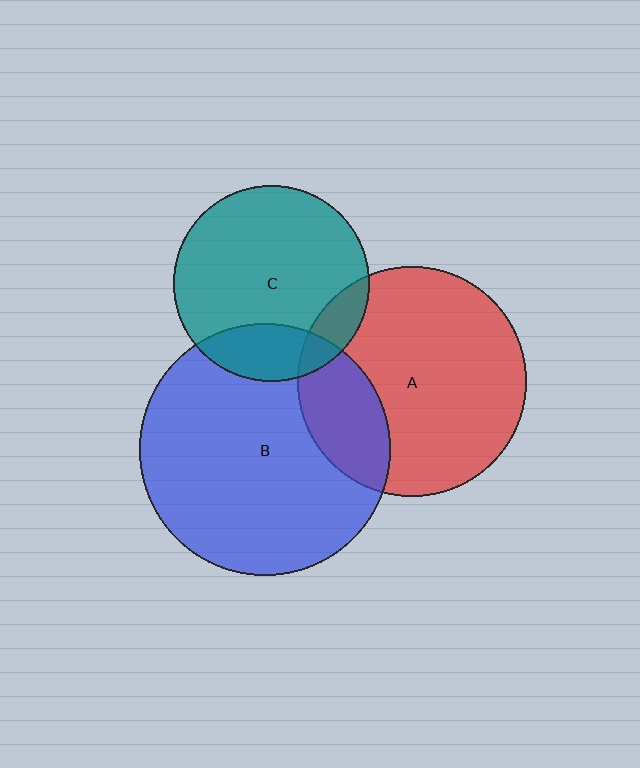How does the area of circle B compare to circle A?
Approximately 1.2 times.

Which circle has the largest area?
Circle B (blue).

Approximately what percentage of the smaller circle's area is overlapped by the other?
Approximately 25%.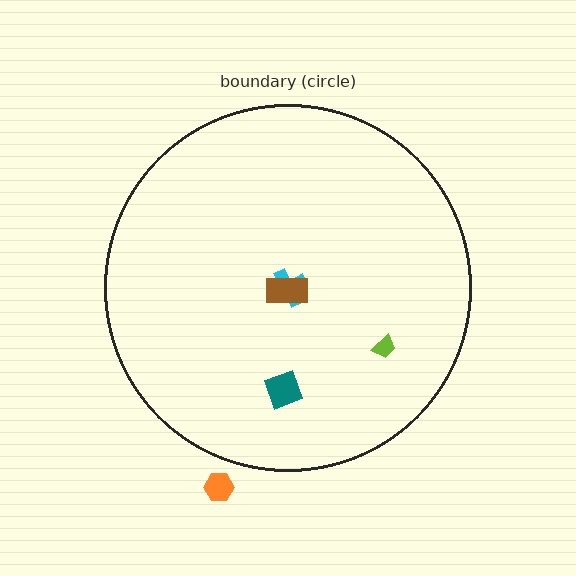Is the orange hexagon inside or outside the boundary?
Outside.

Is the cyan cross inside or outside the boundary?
Inside.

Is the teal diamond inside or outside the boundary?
Inside.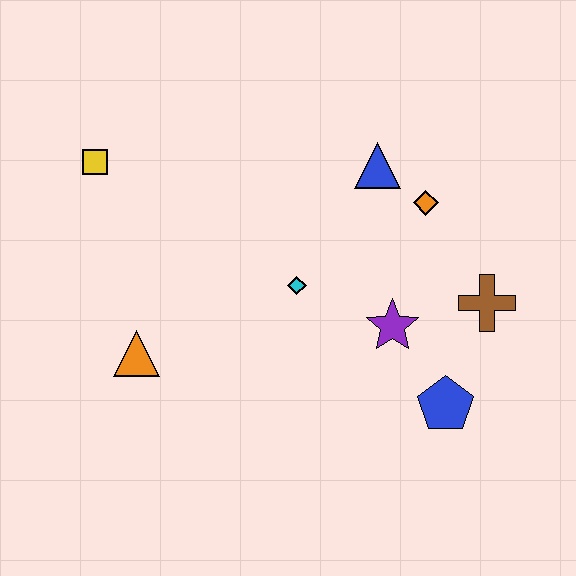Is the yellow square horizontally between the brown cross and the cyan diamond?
No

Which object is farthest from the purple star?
The yellow square is farthest from the purple star.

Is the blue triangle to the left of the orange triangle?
No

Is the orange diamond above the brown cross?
Yes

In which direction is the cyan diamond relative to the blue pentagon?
The cyan diamond is to the left of the blue pentagon.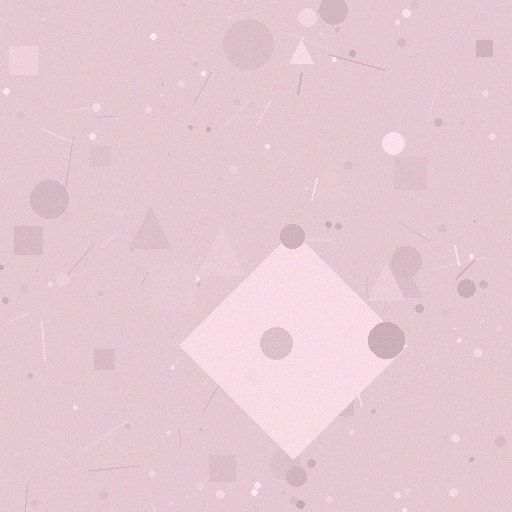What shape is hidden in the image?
A diamond is hidden in the image.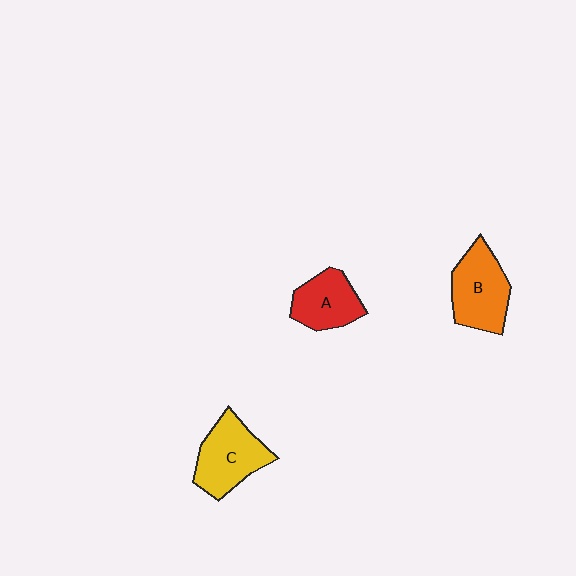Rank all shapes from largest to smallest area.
From largest to smallest: C (yellow), B (orange), A (red).